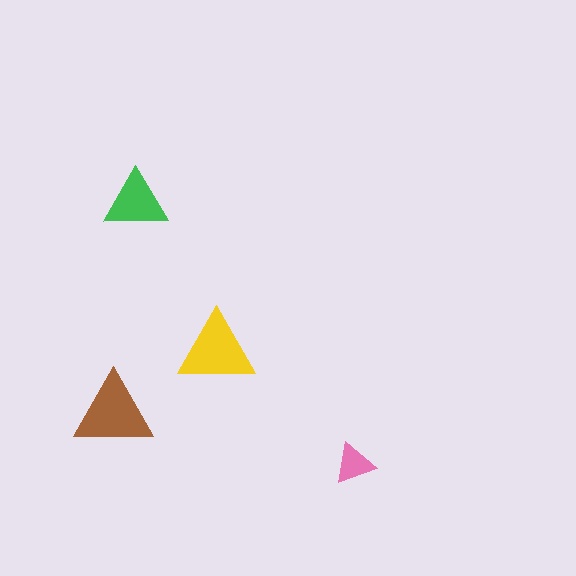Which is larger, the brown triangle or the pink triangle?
The brown one.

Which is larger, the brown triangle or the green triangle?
The brown one.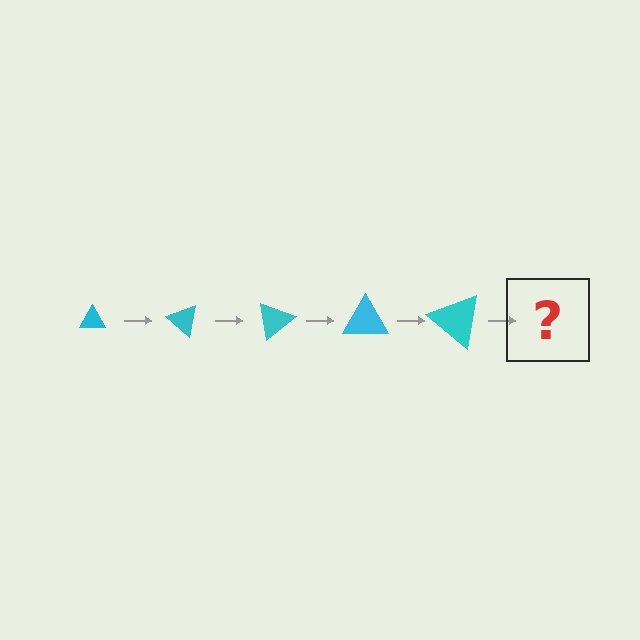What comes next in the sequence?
The next element should be a triangle, larger than the previous one and rotated 200 degrees from the start.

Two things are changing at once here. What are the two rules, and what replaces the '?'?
The two rules are that the triangle grows larger each step and it rotates 40 degrees each step. The '?' should be a triangle, larger than the previous one and rotated 200 degrees from the start.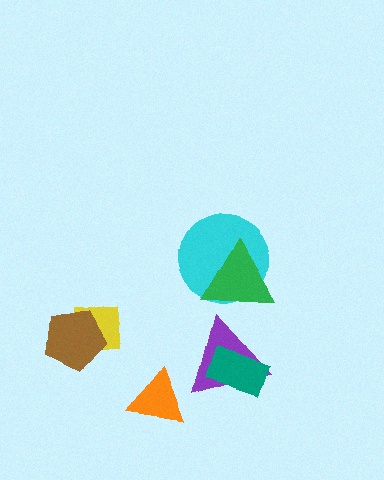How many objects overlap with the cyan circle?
1 object overlaps with the cyan circle.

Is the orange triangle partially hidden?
No, no other shape covers it.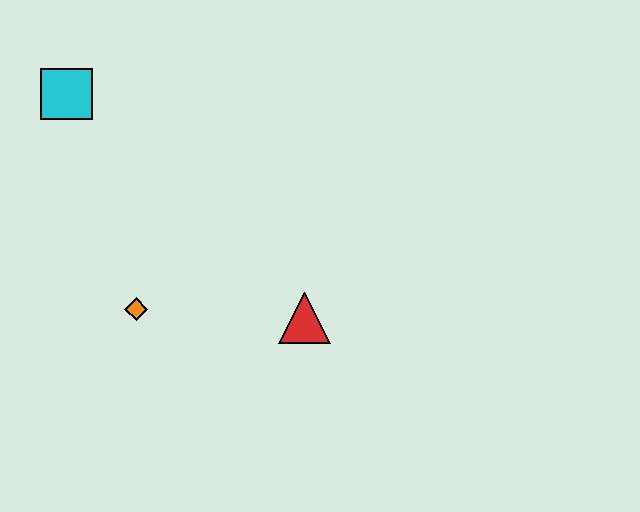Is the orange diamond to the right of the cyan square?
Yes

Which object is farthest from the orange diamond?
The cyan square is farthest from the orange diamond.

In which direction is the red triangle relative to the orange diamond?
The red triangle is to the right of the orange diamond.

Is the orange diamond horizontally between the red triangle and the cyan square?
Yes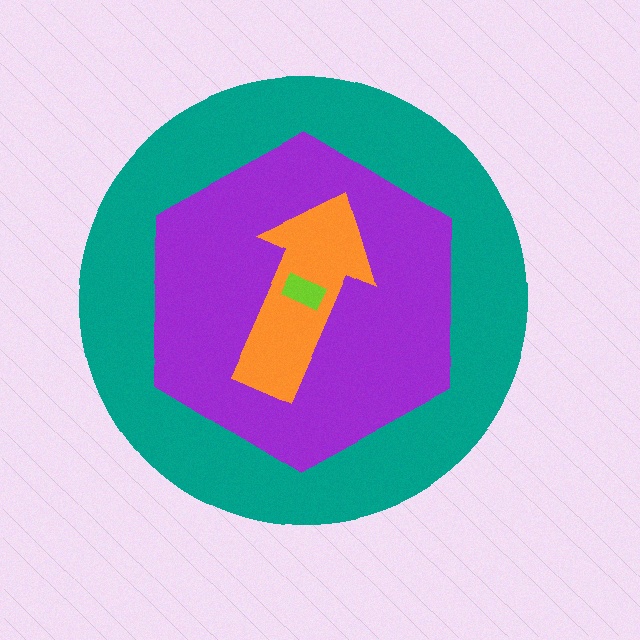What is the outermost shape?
The teal circle.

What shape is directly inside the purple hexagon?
The orange arrow.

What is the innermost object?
The lime rectangle.